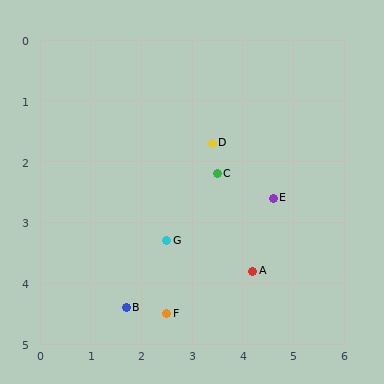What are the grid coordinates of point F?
Point F is at approximately (2.5, 4.5).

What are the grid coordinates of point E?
Point E is at approximately (4.6, 2.6).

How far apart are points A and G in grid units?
Points A and G are about 1.8 grid units apart.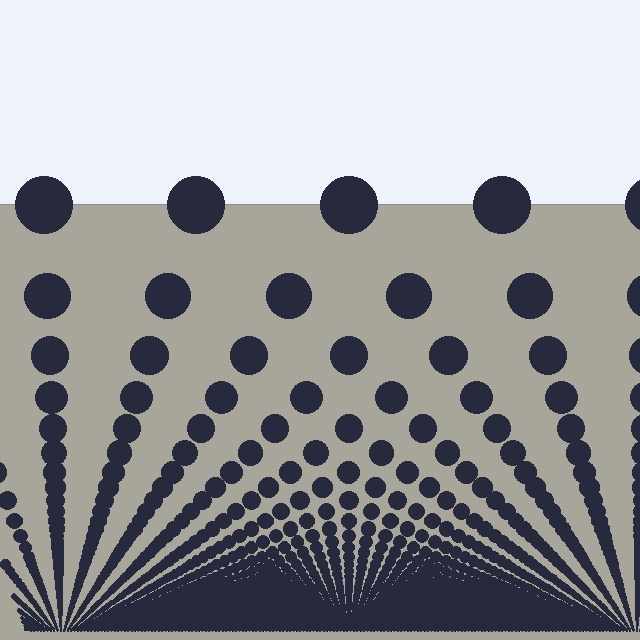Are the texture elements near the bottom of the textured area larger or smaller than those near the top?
Smaller. The gradient is inverted — elements near the bottom are smaller and denser.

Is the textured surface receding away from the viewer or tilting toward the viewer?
The surface appears to tilt toward the viewer. Texture elements get larger and sparser toward the top.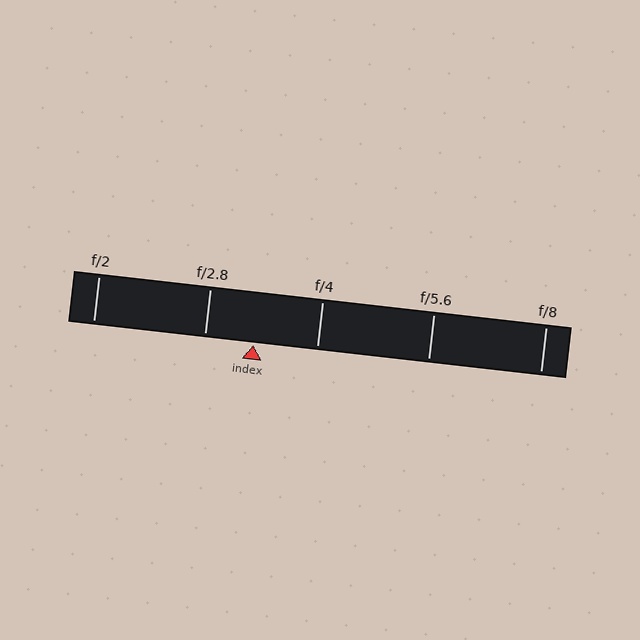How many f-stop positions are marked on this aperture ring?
There are 5 f-stop positions marked.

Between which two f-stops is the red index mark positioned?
The index mark is between f/2.8 and f/4.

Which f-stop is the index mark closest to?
The index mark is closest to f/2.8.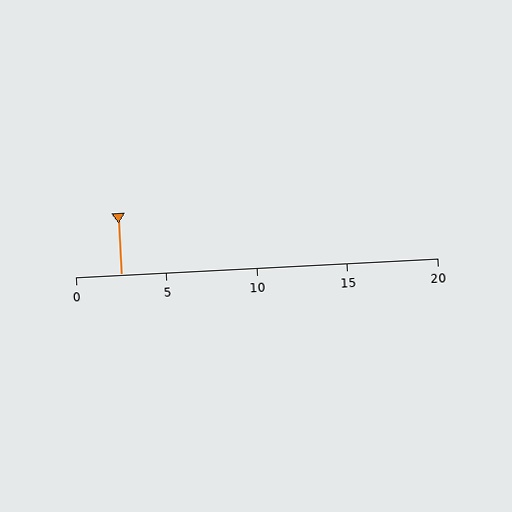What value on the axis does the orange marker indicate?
The marker indicates approximately 2.5.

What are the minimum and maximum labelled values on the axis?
The axis runs from 0 to 20.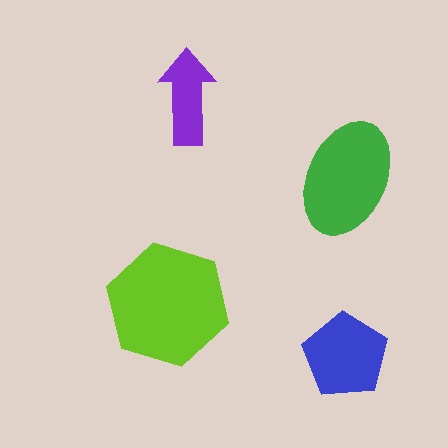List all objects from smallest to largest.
The purple arrow, the blue pentagon, the green ellipse, the lime hexagon.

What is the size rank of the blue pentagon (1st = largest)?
3rd.